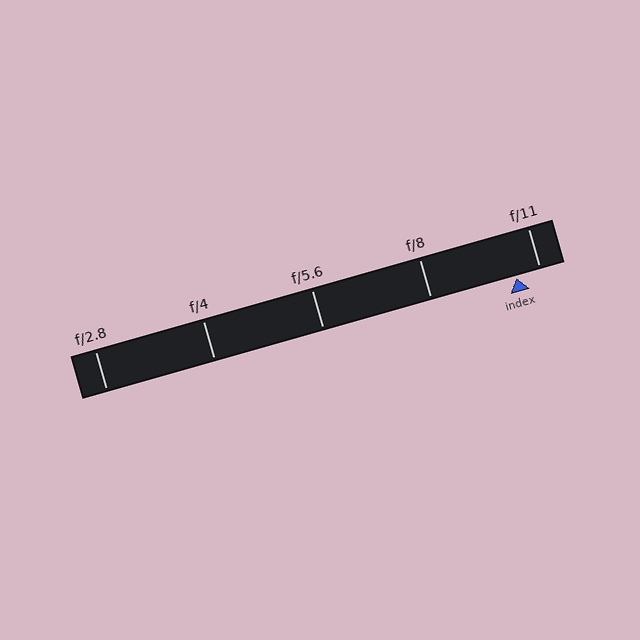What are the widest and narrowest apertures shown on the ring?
The widest aperture shown is f/2.8 and the narrowest is f/11.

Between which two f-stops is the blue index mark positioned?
The index mark is between f/8 and f/11.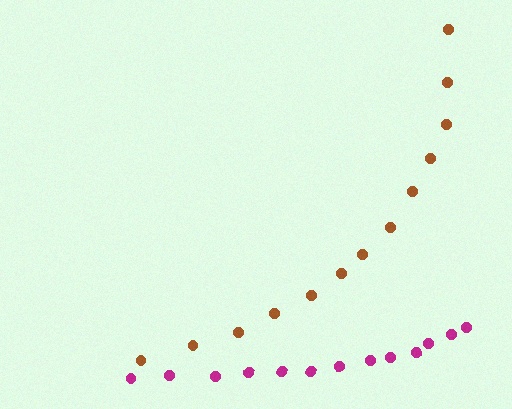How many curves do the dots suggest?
There are 2 distinct paths.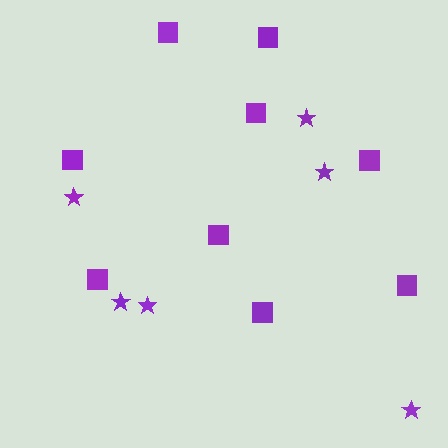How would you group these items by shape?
There are 2 groups: one group of stars (6) and one group of squares (9).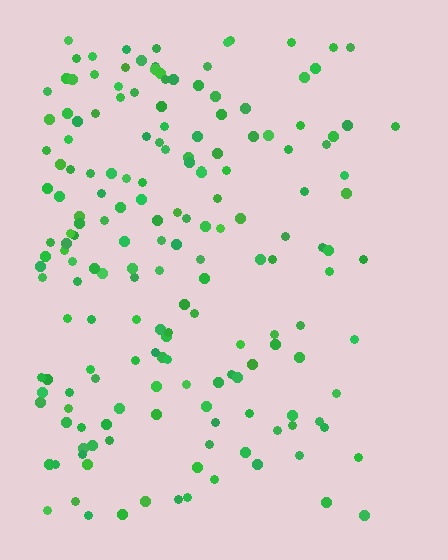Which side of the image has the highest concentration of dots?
The left.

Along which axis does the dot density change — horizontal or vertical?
Horizontal.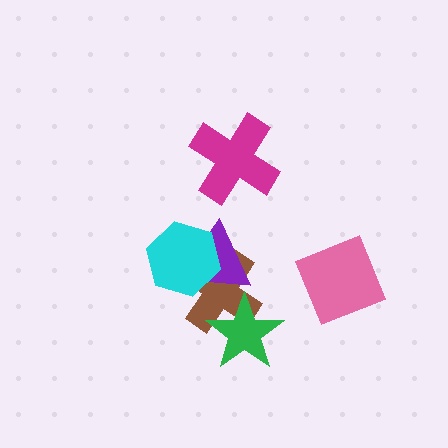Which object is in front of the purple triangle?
The cyan hexagon is in front of the purple triangle.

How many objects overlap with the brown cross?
3 objects overlap with the brown cross.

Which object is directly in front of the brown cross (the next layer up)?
The purple triangle is directly in front of the brown cross.